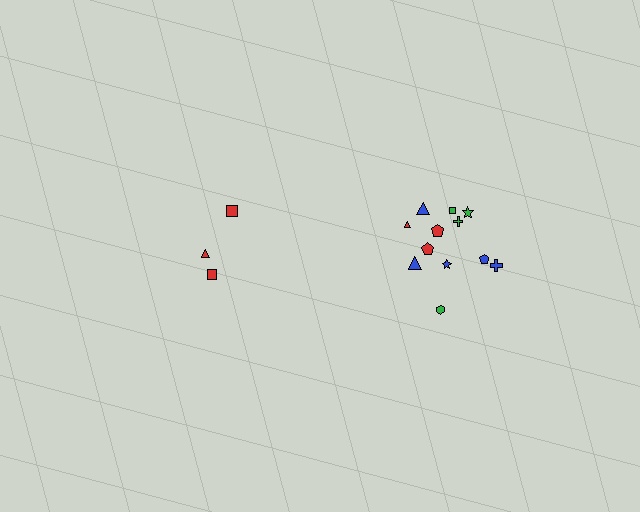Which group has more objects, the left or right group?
The right group.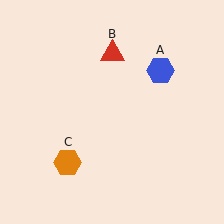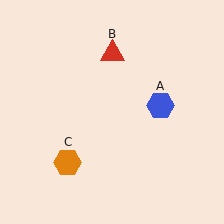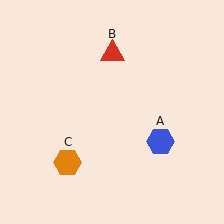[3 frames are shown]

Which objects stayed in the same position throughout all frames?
Red triangle (object B) and orange hexagon (object C) remained stationary.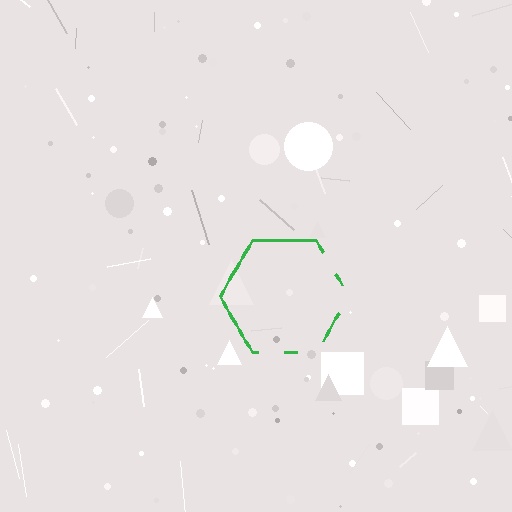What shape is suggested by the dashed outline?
The dashed outline suggests a hexagon.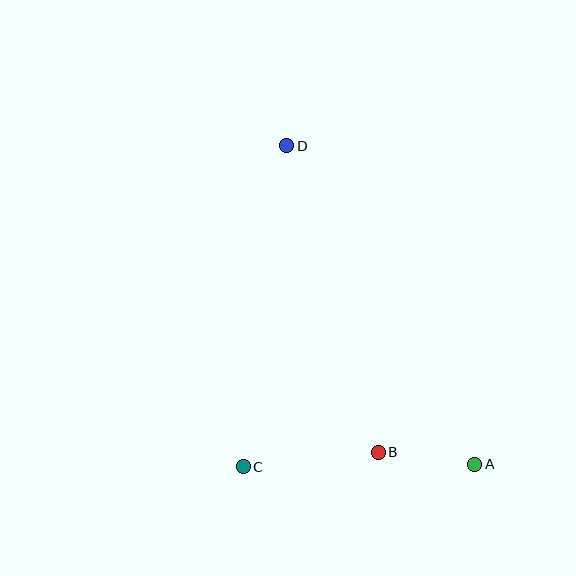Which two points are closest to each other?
Points A and B are closest to each other.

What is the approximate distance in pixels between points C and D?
The distance between C and D is approximately 324 pixels.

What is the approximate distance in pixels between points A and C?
The distance between A and C is approximately 231 pixels.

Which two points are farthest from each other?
Points A and D are farthest from each other.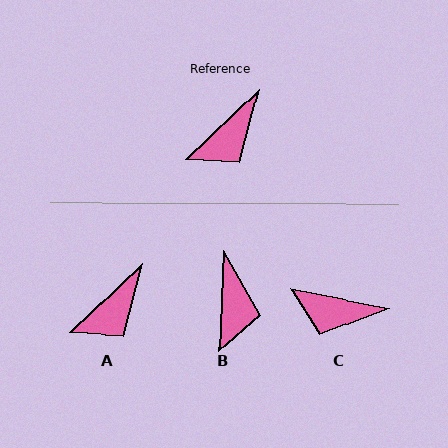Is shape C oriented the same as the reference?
No, it is off by about 55 degrees.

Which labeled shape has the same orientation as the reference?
A.